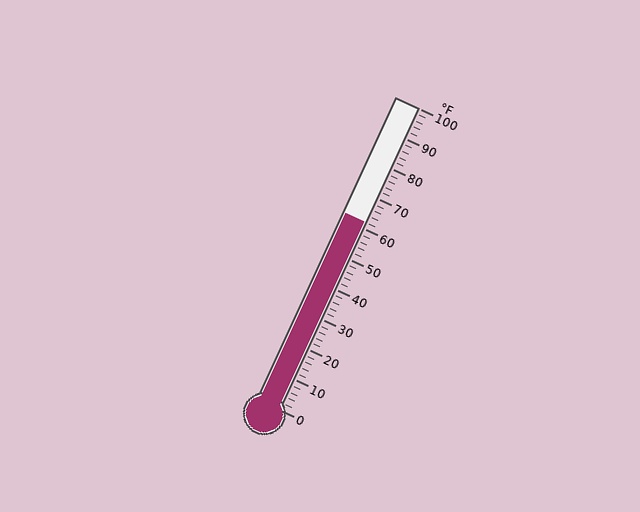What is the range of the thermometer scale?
The thermometer scale ranges from 0°F to 100°F.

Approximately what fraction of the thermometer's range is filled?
The thermometer is filled to approximately 60% of its range.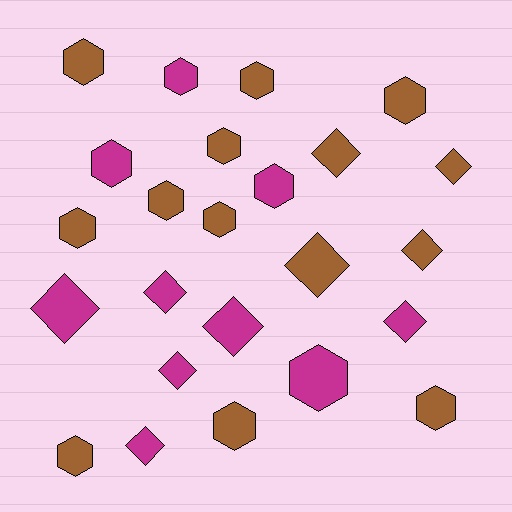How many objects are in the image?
There are 24 objects.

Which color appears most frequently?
Brown, with 14 objects.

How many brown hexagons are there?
There are 10 brown hexagons.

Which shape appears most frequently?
Hexagon, with 14 objects.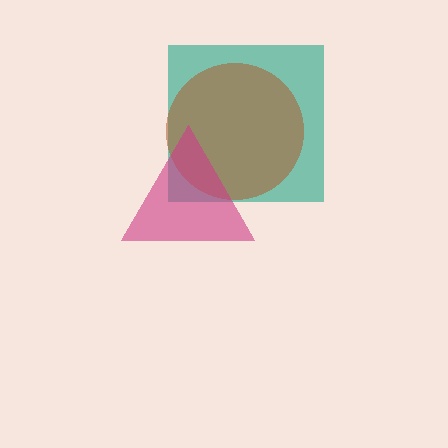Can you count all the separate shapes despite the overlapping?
Yes, there are 3 separate shapes.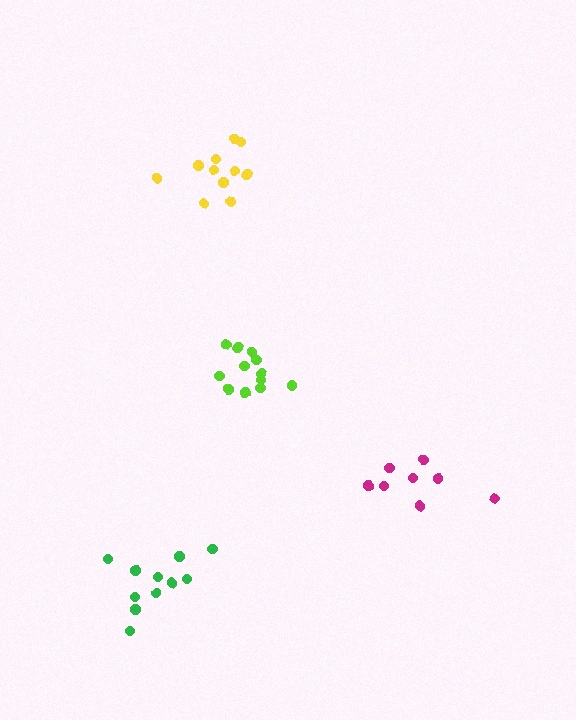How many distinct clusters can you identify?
There are 4 distinct clusters.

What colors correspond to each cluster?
The clusters are colored: yellow, lime, green, magenta.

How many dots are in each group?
Group 1: 11 dots, Group 2: 12 dots, Group 3: 11 dots, Group 4: 8 dots (42 total).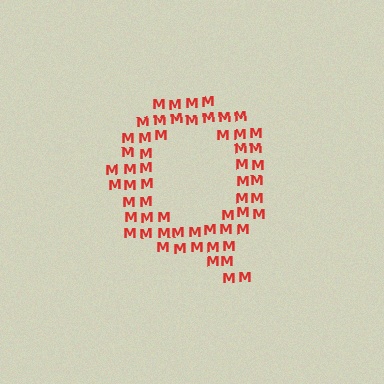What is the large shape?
The large shape is the letter Q.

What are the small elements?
The small elements are letter M's.